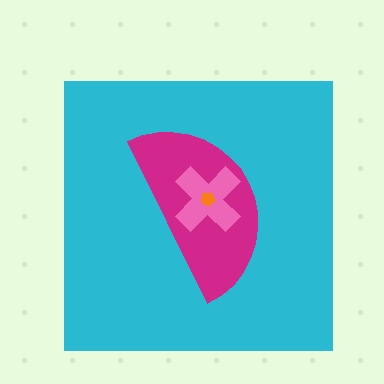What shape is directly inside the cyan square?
The magenta semicircle.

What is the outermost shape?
The cyan square.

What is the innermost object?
The orange pentagon.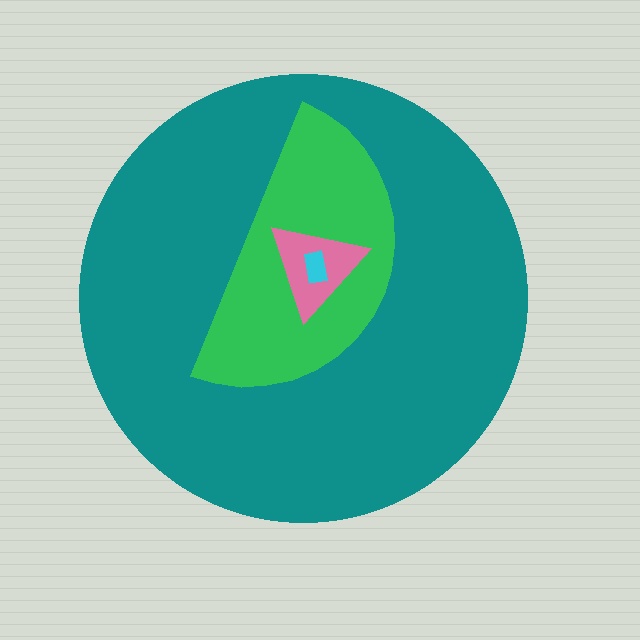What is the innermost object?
The cyan rectangle.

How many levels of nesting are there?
4.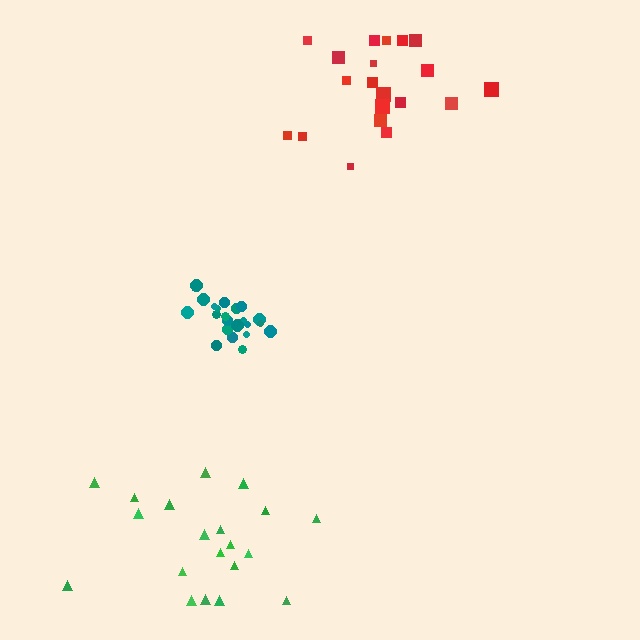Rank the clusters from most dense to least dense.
teal, green, red.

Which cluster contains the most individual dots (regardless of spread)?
Teal (25).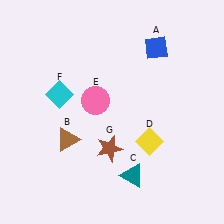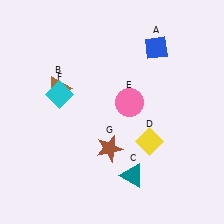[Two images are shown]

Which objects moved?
The objects that moved are: the brown triangle (B), the pink circle (E).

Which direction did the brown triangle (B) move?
The brown triangle (B) moved up.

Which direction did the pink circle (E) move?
The pink circle (E) moved right.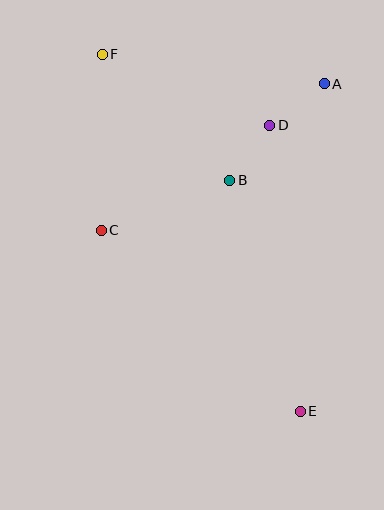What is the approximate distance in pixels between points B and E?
The distance between B and E is approximately 241 pixels.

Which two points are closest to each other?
Points B and D are closest to each other.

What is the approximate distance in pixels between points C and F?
The distance between C and F is approximately 176 pixels.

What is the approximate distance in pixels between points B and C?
The distance between B and C is approximately 138 pixels.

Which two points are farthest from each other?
Points E and F are farthest from each other.